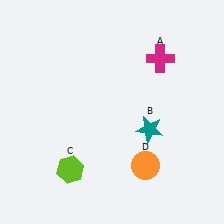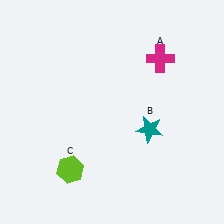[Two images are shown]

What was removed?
The orange circle (D) was removed in Image 2.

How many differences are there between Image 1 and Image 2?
There is 1 difference between the two images.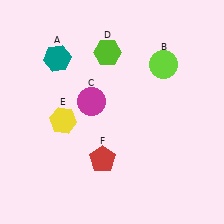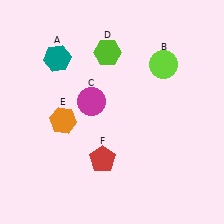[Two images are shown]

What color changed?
The hexagon (E) changed from yellow in Image 1 to orange in Image 2.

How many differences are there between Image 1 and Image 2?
There is 1 difference between the two images.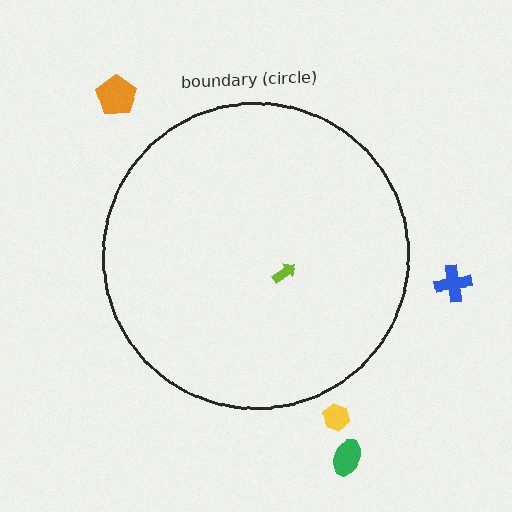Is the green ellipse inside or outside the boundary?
Outside.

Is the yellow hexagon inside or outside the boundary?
Outside.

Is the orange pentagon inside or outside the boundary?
Outside.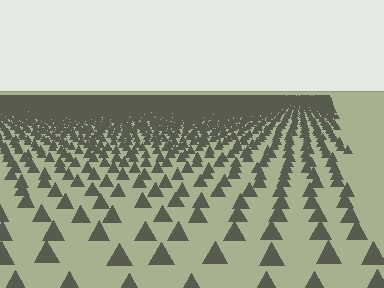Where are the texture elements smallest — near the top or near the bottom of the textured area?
Near the top.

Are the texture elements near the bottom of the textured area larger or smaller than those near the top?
Larger. Near the bottom, elements are closer to the viewer and appear at a bigger on-screen size.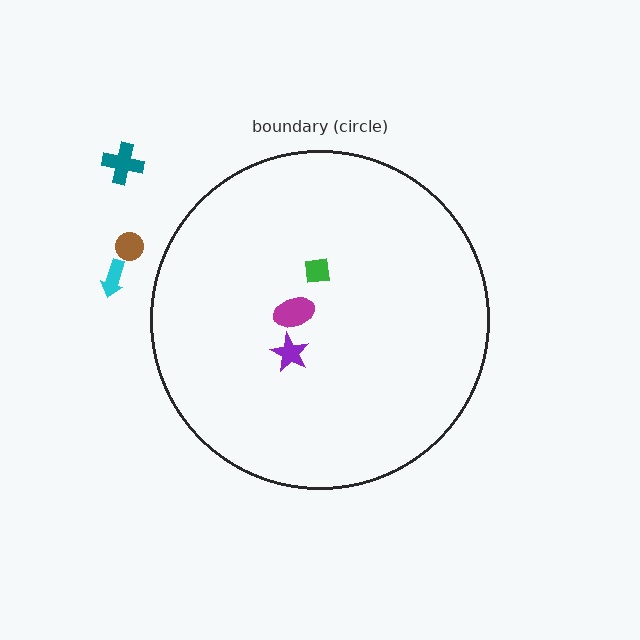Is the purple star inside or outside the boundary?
Inside.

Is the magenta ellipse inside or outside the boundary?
Inside.